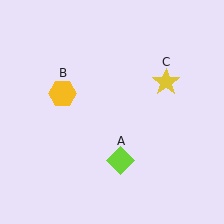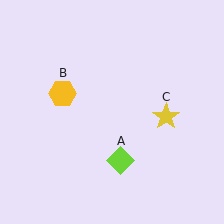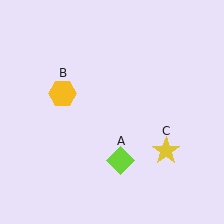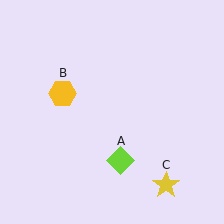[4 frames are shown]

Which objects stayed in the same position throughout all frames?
Lime diamond (object A) and yellow hexagon (object B) remained stationary.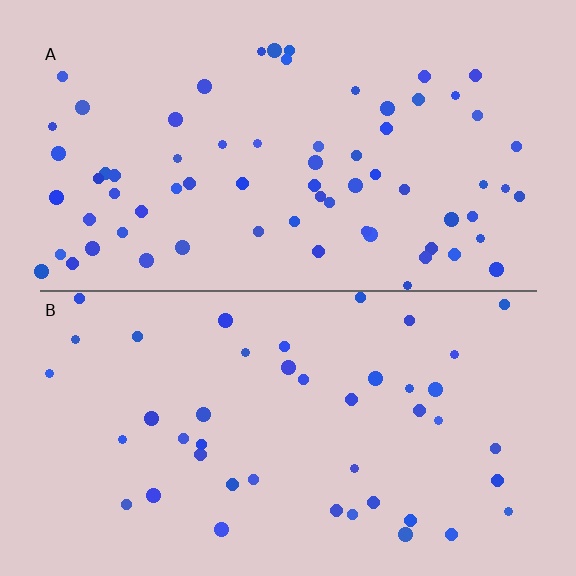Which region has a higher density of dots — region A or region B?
A (the top).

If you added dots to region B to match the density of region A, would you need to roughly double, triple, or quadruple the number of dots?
Approximately double.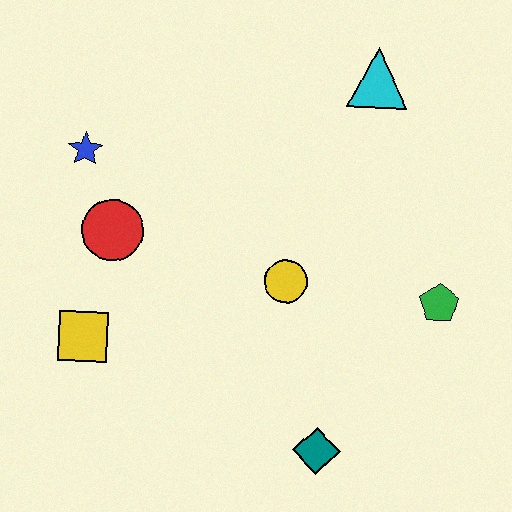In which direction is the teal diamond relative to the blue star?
The teal diamond is below the blue star.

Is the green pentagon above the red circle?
No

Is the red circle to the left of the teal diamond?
Yes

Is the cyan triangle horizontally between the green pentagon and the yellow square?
Yes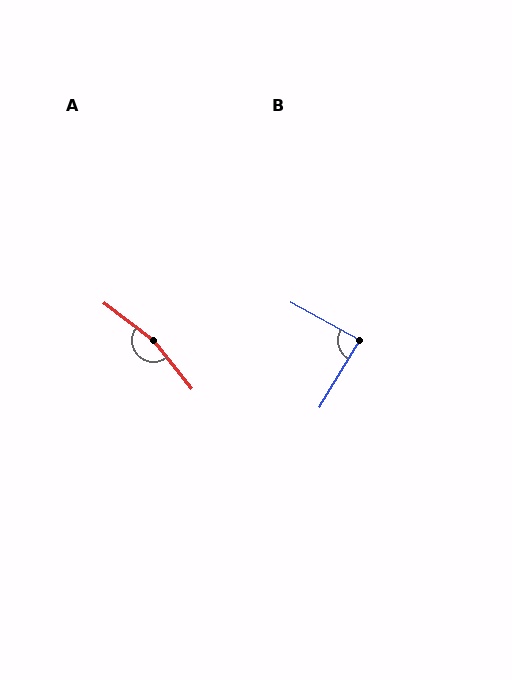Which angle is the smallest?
B, at approximately 88 degrees.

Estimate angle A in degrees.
Approximately 165 degrees.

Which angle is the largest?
A, at approximately 165 degrees.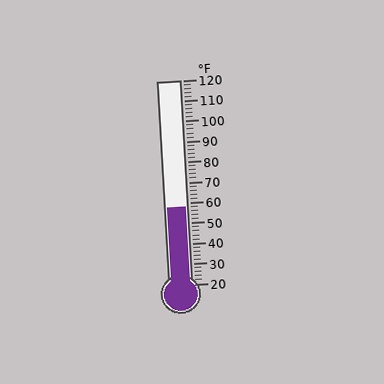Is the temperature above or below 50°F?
The temperature is above 50°F.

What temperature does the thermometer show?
The thermometer shows approximately 58°F.